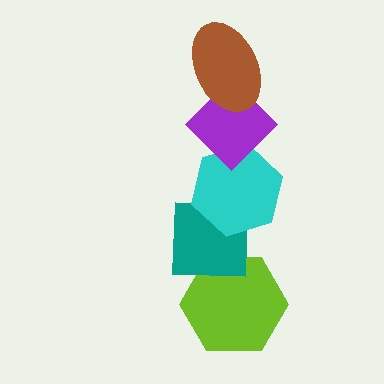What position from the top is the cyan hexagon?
The cyan hexagon is 3rd from the top.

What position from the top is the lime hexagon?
The lime hexagon is 5th from the top.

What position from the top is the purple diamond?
The purple diamond is 2nd from the top.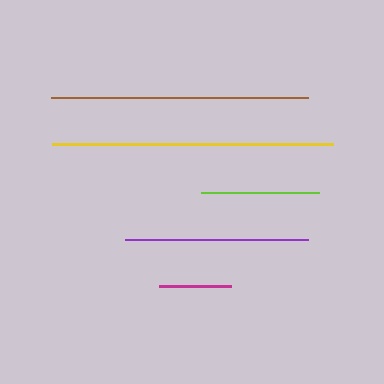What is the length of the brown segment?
The brown segment is approximately 257 pixels long.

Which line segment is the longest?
The yellow line is the longest at approximately 281 pixels.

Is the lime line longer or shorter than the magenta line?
The lime line is longer than the magenta line.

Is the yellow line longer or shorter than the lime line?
The yellow line is longer than the lime line.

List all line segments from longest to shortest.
From longest to shortest: yellow, brown, purple, lime, magenta.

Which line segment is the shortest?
The magenta line is the shortest at approximately 72 pixels.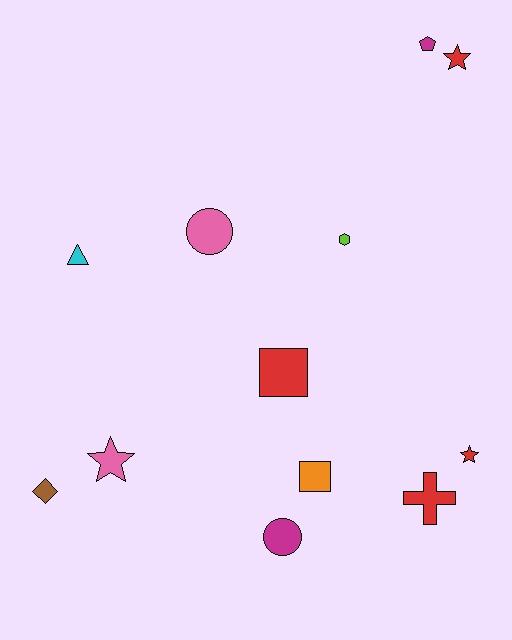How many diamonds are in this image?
There is 1 diamond.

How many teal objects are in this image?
There are no teal objects.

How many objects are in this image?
There are 12 objects.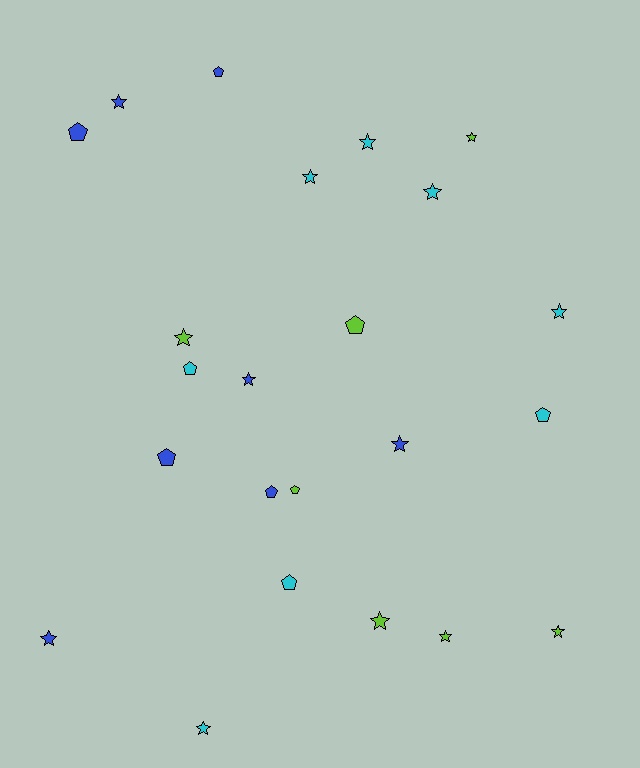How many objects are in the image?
There are 23 objects.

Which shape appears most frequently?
Star, with 14 objects.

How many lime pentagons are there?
There are 2 lime pentagons.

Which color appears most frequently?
Cyan, with 8 objects.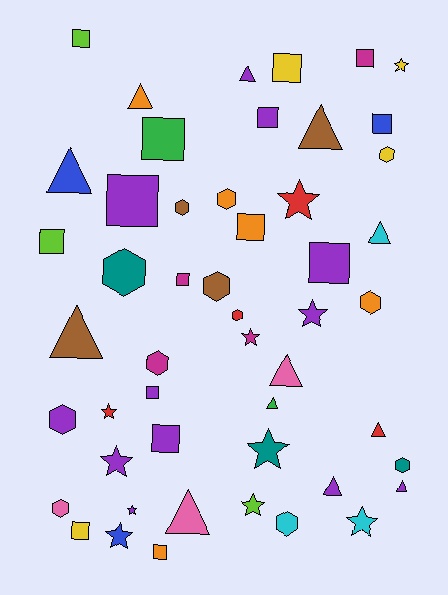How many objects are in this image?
There are 50 objects.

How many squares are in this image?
There are 15 squares.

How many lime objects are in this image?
There are 3 lime objects.